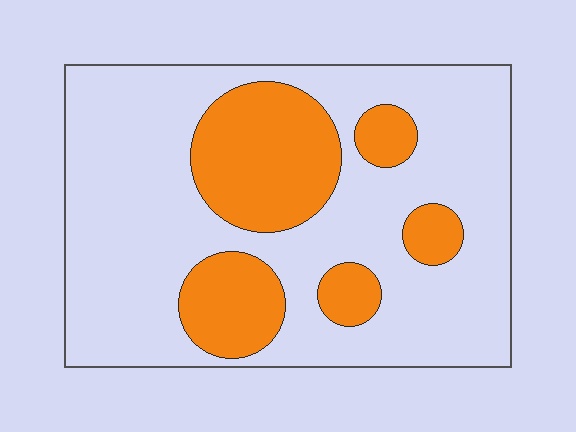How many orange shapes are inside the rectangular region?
5.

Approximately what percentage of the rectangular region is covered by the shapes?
Approximately 25%.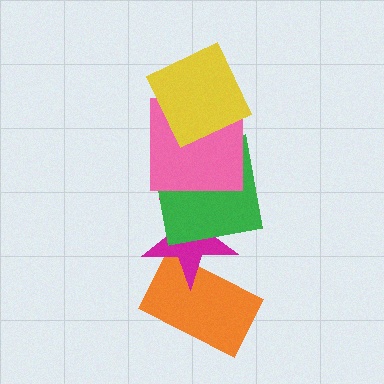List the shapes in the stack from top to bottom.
From top to bottom: the yellow square, the pink square, the green square, the magenta star, the orange rectangle.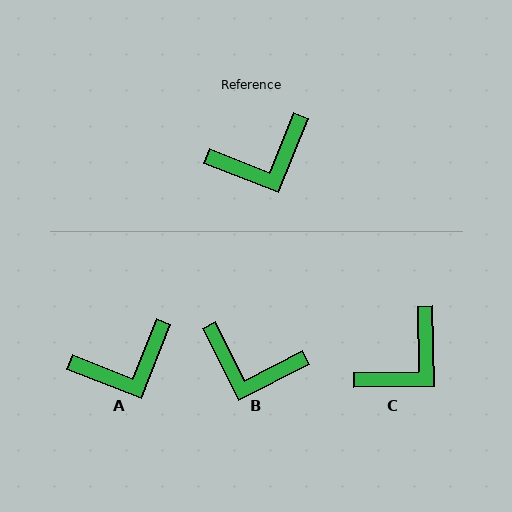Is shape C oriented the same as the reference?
No, it is off by about 23 degrees.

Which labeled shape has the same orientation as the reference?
A.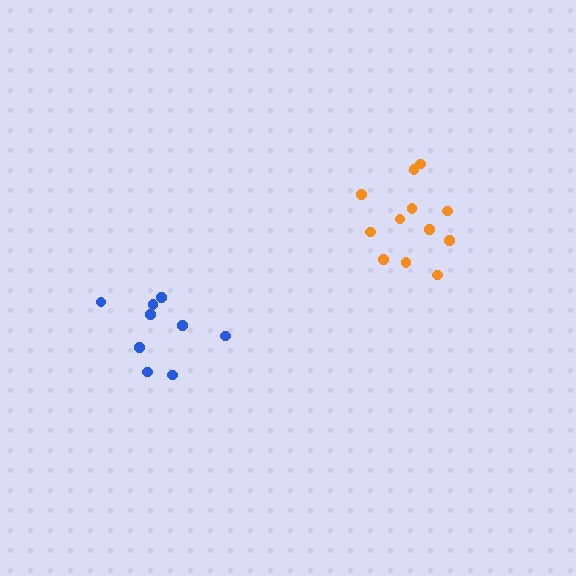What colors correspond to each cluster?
The clusters are colored: orange, blue.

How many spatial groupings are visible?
There are 2 spatial groupings.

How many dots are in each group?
Group 1: 12 dots, Group 2: 9 dots (21 total).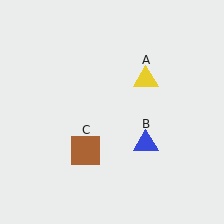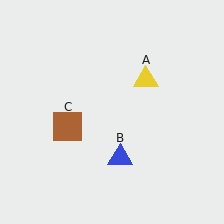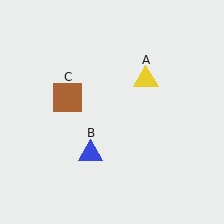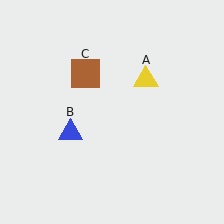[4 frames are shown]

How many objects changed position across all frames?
2 objects changed position: blue triangle (object B), brown square (object C).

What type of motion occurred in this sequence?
The blue triangle (object B), brown square (object C) rotated clockwise around the center of the scene.